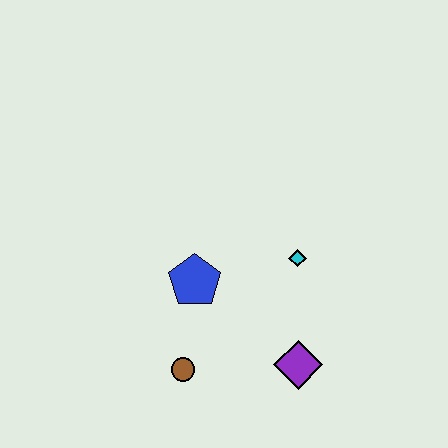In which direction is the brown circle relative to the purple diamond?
The brown circle is to the left of the purple diamond.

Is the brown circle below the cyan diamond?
Yes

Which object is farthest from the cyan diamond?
The brown circle is farthest from the cyan diamond.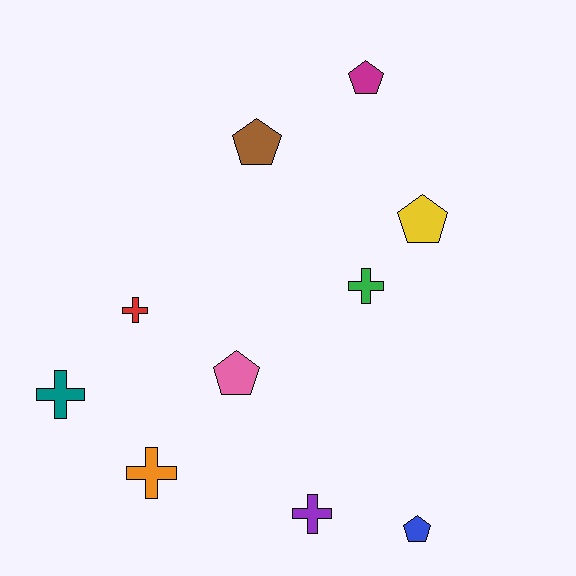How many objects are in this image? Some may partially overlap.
There are 10 objects.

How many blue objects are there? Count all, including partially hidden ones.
There is 1 blue object.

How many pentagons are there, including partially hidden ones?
There are 5 pentagons.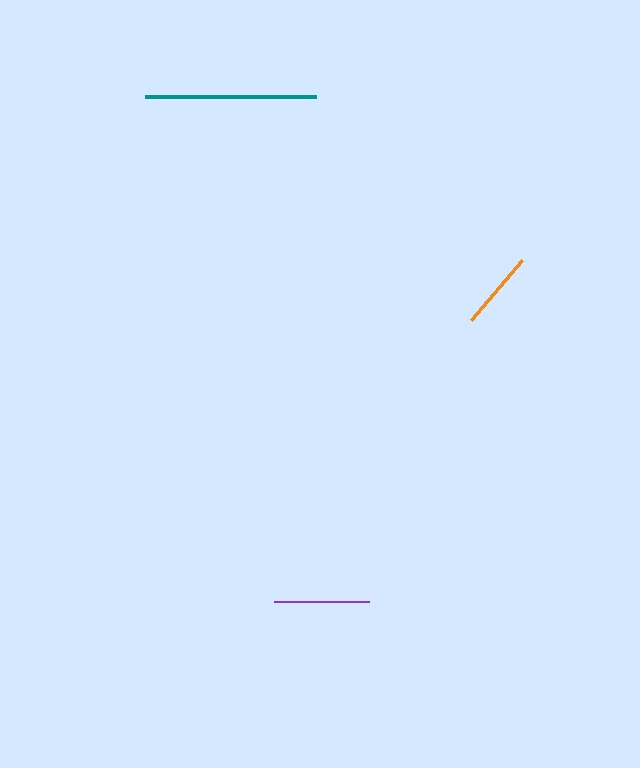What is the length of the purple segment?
The purple segment is approximately 95 pixels long.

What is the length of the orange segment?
The orange segment is approximately 79 pixels long.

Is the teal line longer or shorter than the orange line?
The teal line is longer than the orange line.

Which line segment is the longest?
The teal line is the longest at approximately 171 pixels.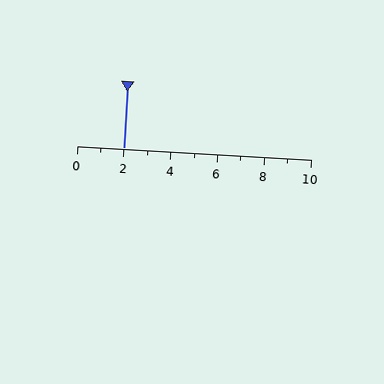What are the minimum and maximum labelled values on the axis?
The axis runs from 0 to 10.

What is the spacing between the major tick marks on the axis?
The major ticks are spaced 2 apart.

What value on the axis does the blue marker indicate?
The marker indicates approximately 2.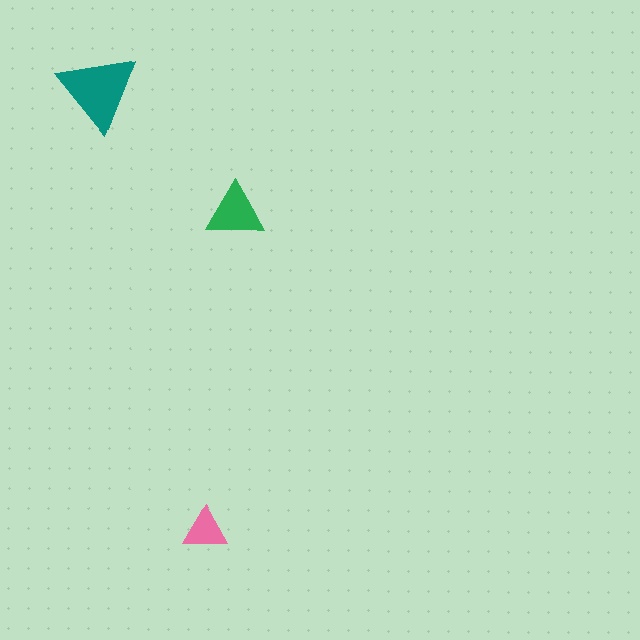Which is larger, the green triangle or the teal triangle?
The teal one.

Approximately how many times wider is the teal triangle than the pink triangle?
About 2 times wider.